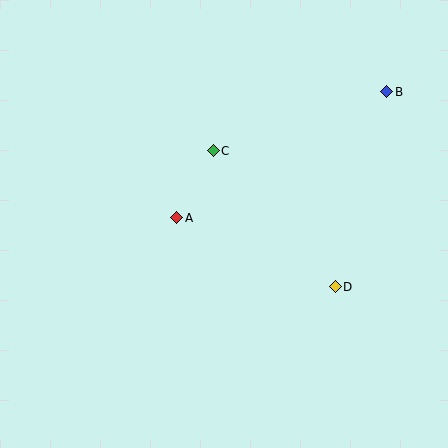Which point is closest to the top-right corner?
Point B is closest to the top-right corner.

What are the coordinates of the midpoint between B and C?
The midpoint between B and C is at (300, 121).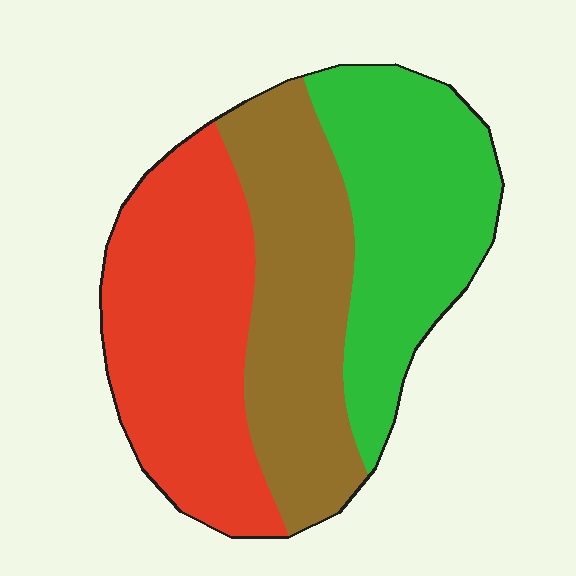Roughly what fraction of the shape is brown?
Brown takes up about one third (1/3) of the shape.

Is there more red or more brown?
Red.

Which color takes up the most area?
Red, at roughly 35%.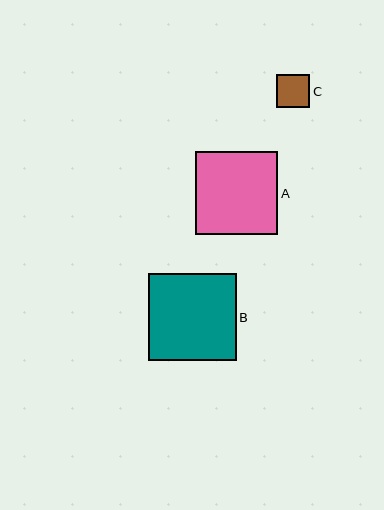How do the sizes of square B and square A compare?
Square B and square A are approximately the same size.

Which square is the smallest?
Square C is the smallest with a size of approximately 33 pixels.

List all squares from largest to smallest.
From largest to smallest: B, A, C.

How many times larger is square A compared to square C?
Square A is approximately 2.5 times the size of square C.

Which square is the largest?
Square B is the largest with a size of approximately 88 pixels.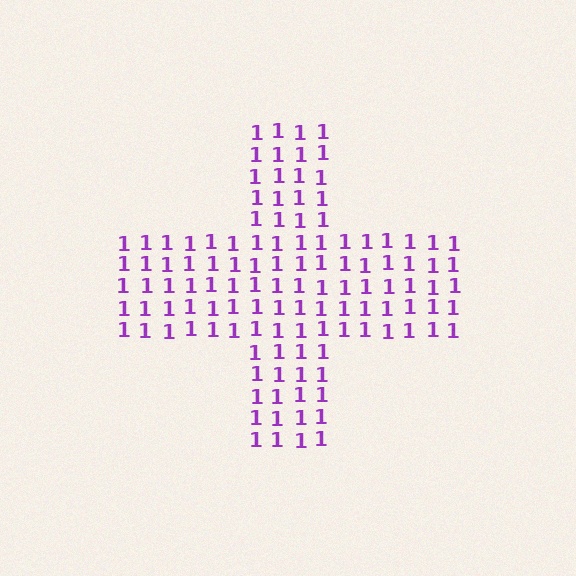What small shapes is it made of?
It is made of small digit 1's.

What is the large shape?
The large shape is a cross.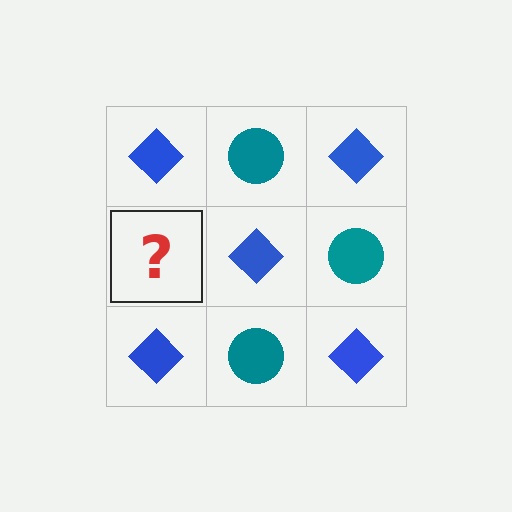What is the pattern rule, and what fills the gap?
The rule is that it alternates blue diamond and teal circle in a checkerboard pattern. The gap should be filled with a teal circle.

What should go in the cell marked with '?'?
The missing cell should contain a teal circle.